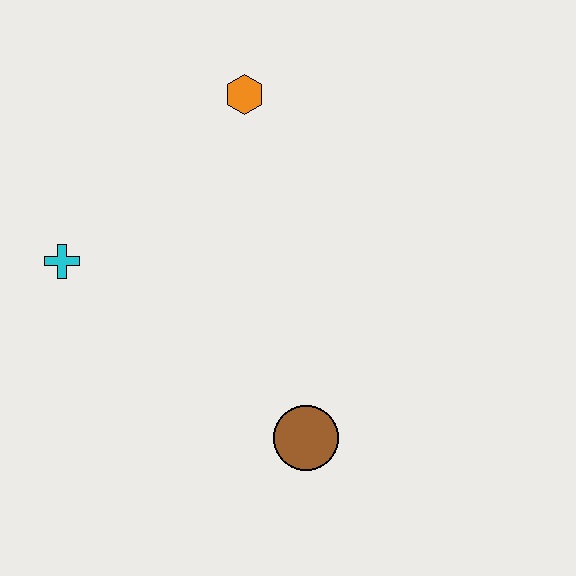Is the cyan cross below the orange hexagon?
Yes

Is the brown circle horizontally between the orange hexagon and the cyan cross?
No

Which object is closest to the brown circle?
The cyan cross is closest to the brown circle.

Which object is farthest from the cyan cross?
The brown circle is farthest from the cyan cross.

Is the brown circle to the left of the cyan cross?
No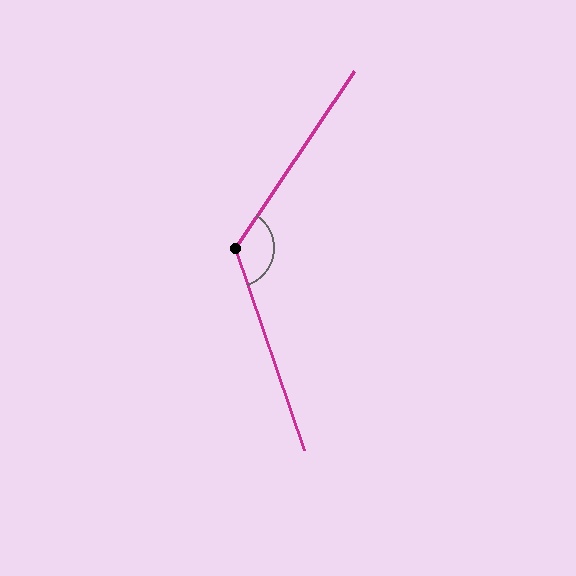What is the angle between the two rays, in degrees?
Approximately 127 degrees.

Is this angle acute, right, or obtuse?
It is obtuse.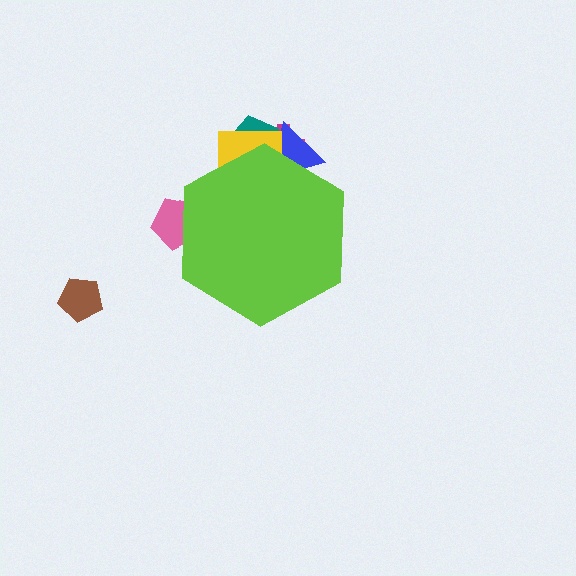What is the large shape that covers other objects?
A lime hexagon.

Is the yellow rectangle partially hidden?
Yes, the yellow rectangle is partially hidden behind the lime hexagon.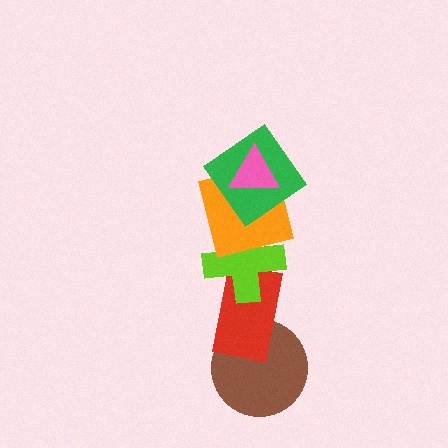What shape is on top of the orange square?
The green diamond is on top of the orange square.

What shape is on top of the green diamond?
The pink triangle is on top of the green diamond.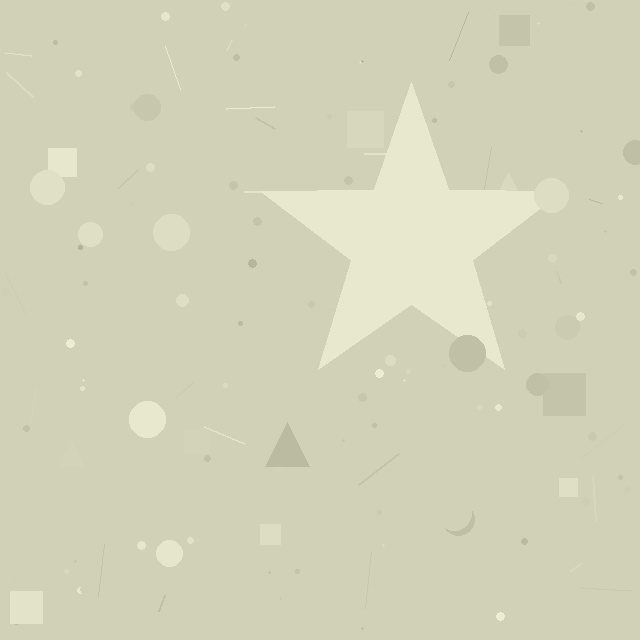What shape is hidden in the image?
A star is hidden in the image.